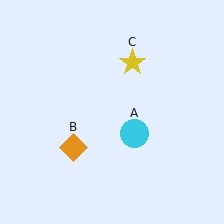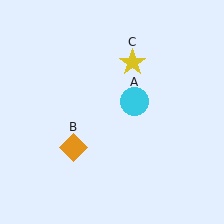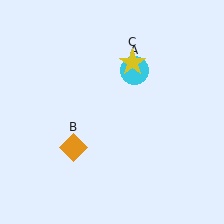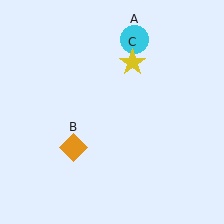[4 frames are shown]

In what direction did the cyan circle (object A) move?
The cyan circle (object A) moved up.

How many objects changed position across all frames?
1 object changed position: cyan circle (object A).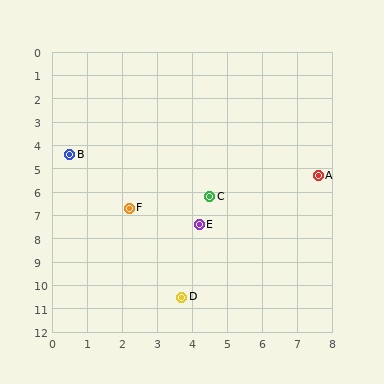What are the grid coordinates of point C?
Point C is at approximately (4.5, 6.2).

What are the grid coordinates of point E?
Point E is at approximately (4.2, 7.4).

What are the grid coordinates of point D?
Point D is at approximately (3.7, 10.5).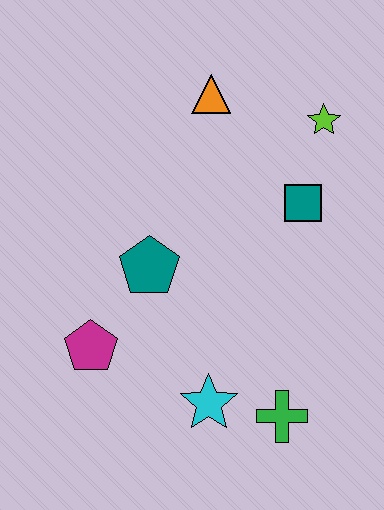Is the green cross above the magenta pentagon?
No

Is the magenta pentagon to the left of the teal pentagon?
Yes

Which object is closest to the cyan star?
The green cross is closest to the cyan star.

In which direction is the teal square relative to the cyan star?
The teal square is above the cyan star.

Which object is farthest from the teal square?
The magenta pentagon is farthest from the teal square.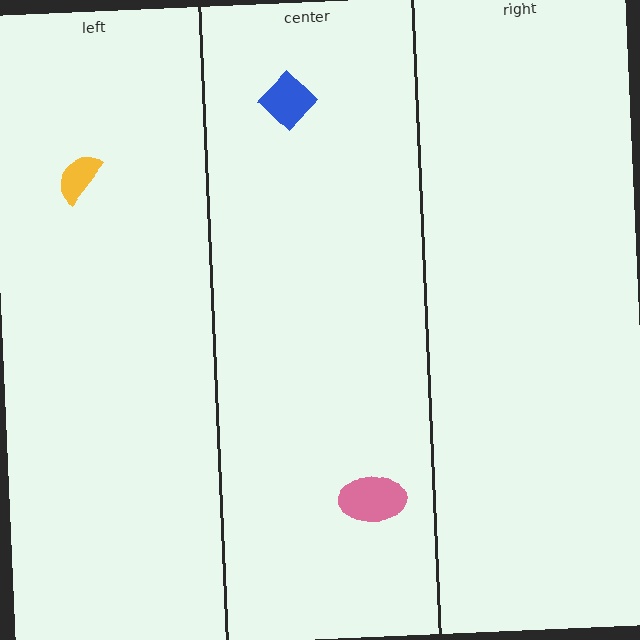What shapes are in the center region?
The blue diamond, the pink ellipse.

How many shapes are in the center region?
2.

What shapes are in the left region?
The yellow semicircle.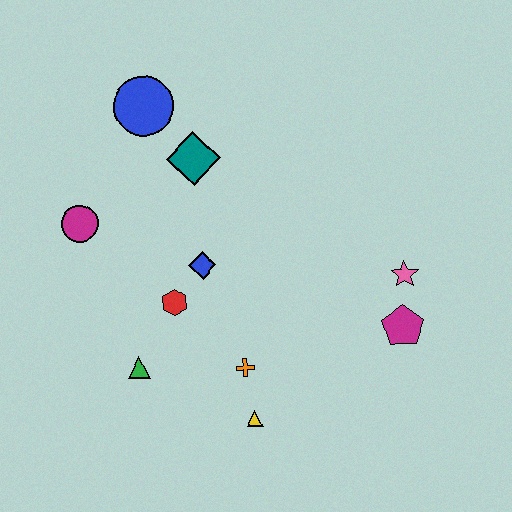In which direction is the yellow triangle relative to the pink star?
The yellow triangle is to the left of the pink star.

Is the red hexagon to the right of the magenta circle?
Yes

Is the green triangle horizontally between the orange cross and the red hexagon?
No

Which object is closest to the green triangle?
The red hexagon is closest to the green triangle.